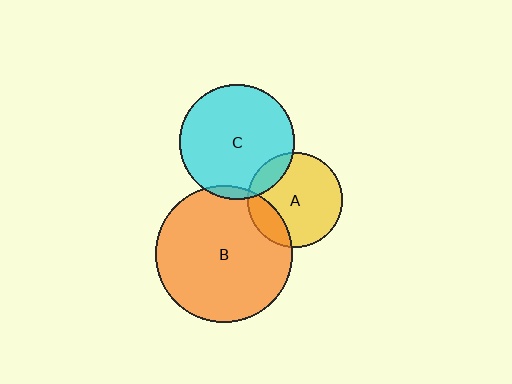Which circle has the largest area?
Circle B (orange).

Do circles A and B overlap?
Yes.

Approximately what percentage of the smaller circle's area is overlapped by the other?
Approximately 20%.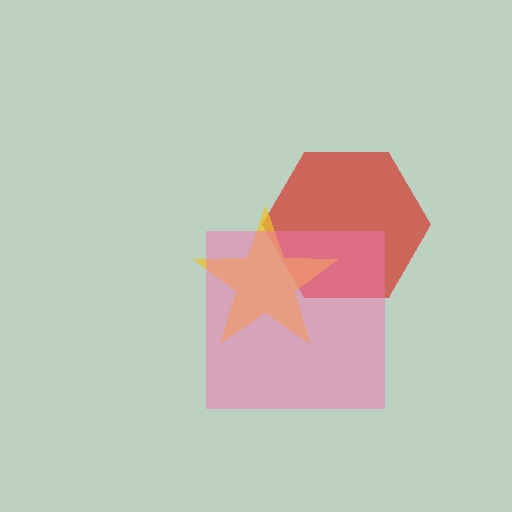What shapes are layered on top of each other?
The layered shapes are: a red hexagon, a yellow star, a pink square.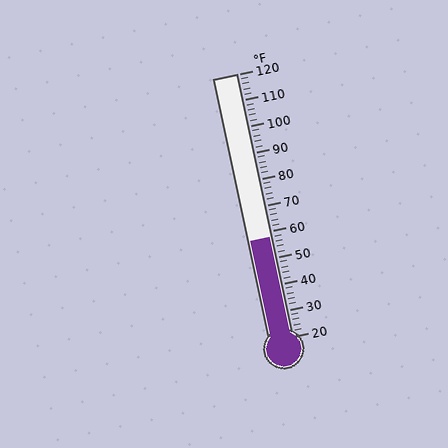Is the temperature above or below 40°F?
The temperature is above 40°F.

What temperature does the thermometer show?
The thermometer shows approximately 58°F.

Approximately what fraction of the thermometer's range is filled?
The thermometer is filled to approximately 40% of its range.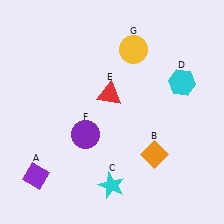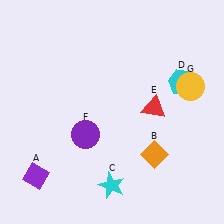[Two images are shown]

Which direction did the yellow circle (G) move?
The yellow circle (G) moved right.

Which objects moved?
The objects that moved are: the red triangle (E), the yellow circle (G).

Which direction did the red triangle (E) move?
The red triangle (E) moved right.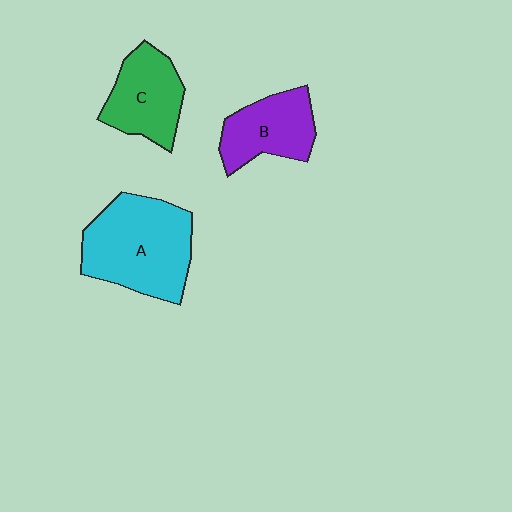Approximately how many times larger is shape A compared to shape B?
Approximately 1.6 times.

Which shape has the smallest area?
Shape B (purple).